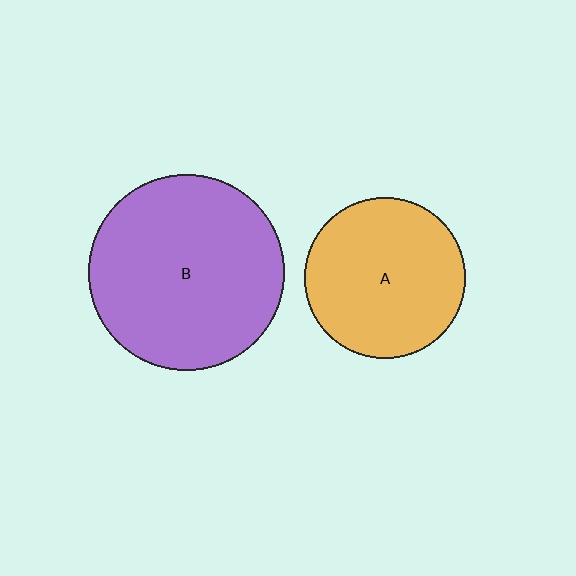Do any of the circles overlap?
No, none of the circles overlap.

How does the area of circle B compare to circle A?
Approximately 1.5 times.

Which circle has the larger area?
Circle B (purple).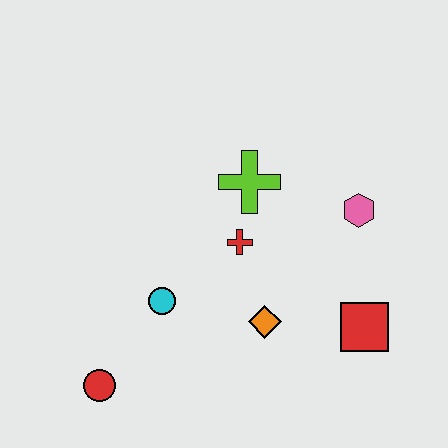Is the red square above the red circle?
Yes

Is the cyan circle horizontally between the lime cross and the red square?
No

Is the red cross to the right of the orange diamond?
No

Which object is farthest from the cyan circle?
The pink hexagon is farthest from the cyan circle.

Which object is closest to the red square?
The orange diamond is closest to the red square.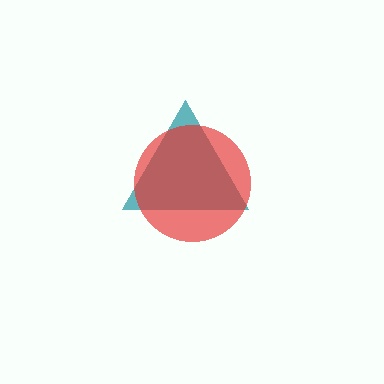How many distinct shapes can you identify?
There are 2 distinct shapes: a teal triangle, a red circle.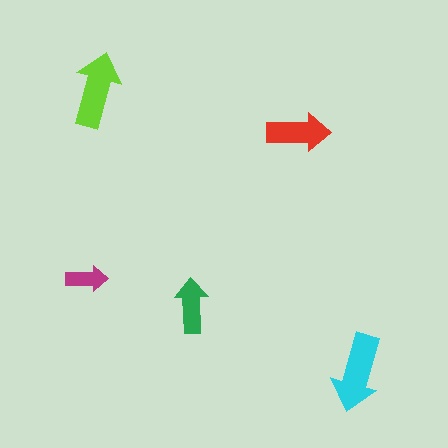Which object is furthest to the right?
The cyan arrow is rightmost.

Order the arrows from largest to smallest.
the cyan one, the lime one, the red one, the green one, the magenta one.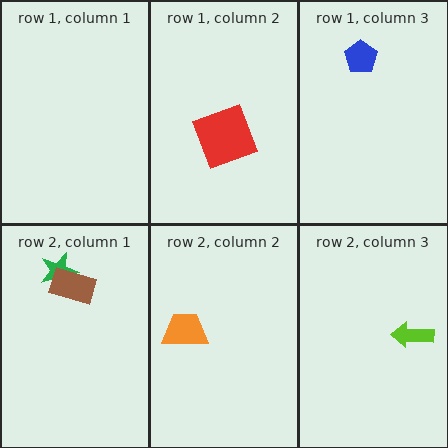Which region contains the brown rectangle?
The row 2, column 1 region.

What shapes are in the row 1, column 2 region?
The red square.